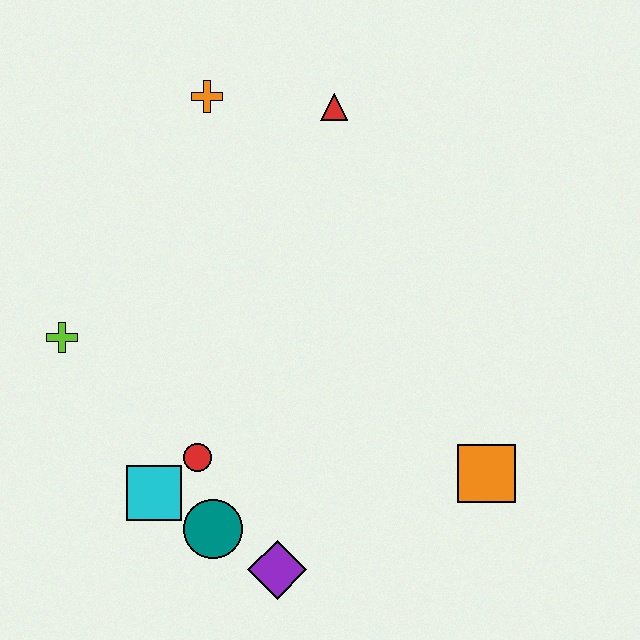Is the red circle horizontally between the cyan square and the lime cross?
No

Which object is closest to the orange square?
The purple diamond is closest to the orange square.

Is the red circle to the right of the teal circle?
No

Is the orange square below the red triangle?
Yes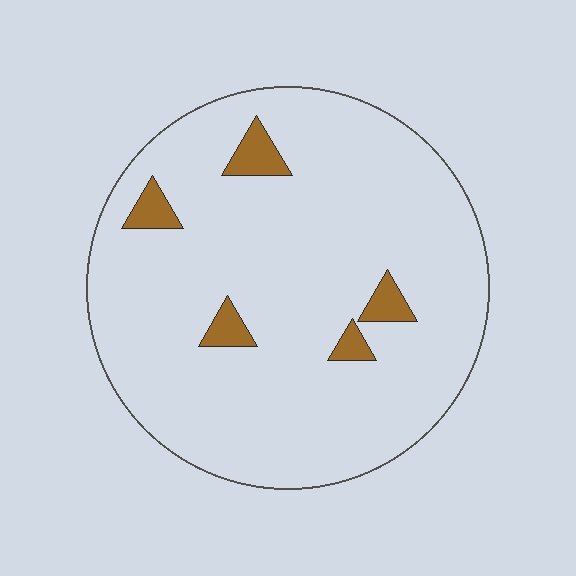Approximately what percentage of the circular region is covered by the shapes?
Approximately 5%.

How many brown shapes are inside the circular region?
5.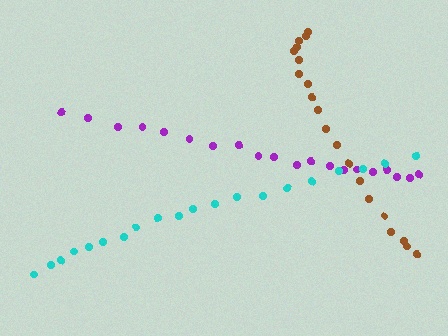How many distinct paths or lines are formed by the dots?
There are 3 distinct paths.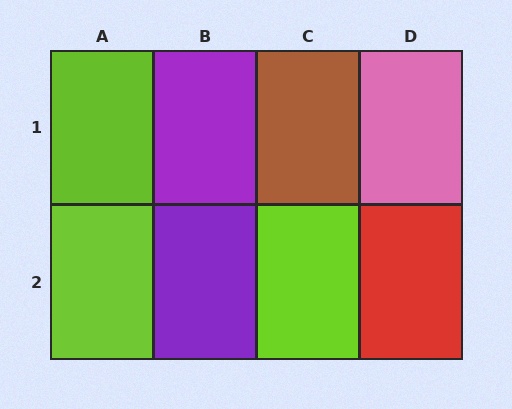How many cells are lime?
3 cells are lime.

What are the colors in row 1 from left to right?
Lime, purple, brown, pink.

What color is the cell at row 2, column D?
Red.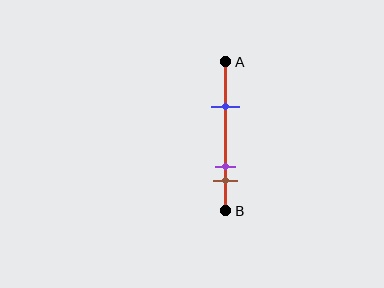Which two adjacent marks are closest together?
The purple and brown marks are the closest adjacent pair.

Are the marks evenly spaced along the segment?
No, the marks are not evenly spaced.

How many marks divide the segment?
There are 3 marks dividing the segment.